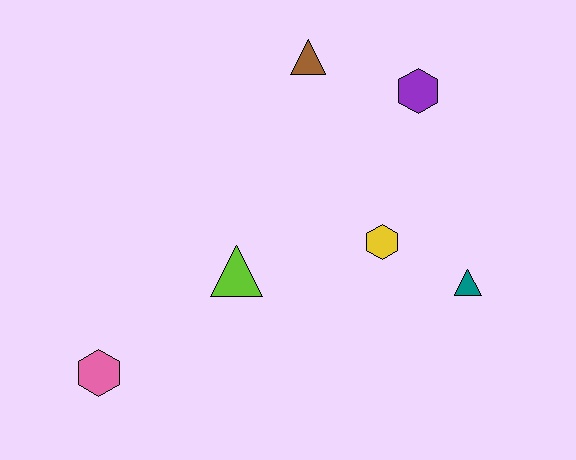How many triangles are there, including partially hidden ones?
There are 3 triangles.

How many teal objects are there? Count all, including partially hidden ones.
There is 1 teal object.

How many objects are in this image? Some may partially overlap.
There are 6 objects.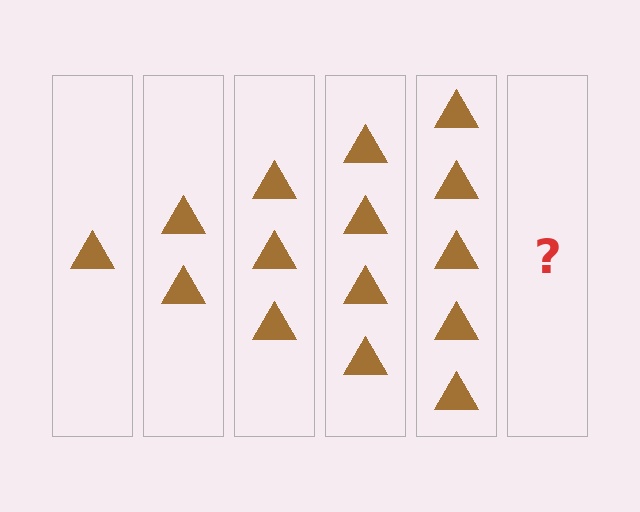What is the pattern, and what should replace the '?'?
The pattern is that each step adds one more triangle. The '?' should be 6 triangles.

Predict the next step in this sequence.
The next step is 6 triangles.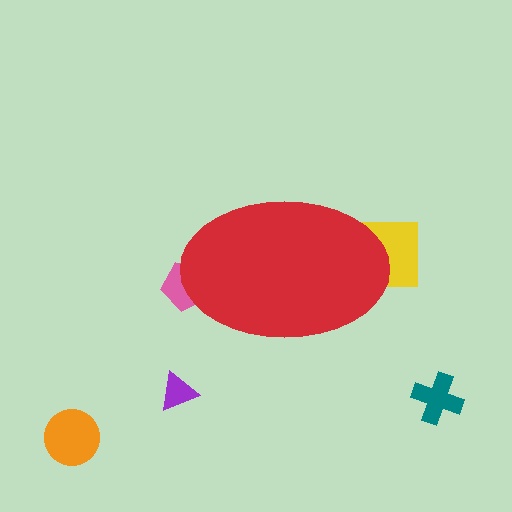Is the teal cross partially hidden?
No, the teal cross is fully visible.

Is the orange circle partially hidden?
No, the orange circle is fully visible.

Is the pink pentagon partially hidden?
Yes, the pink pentagon is partially hidden behind the red ellipse.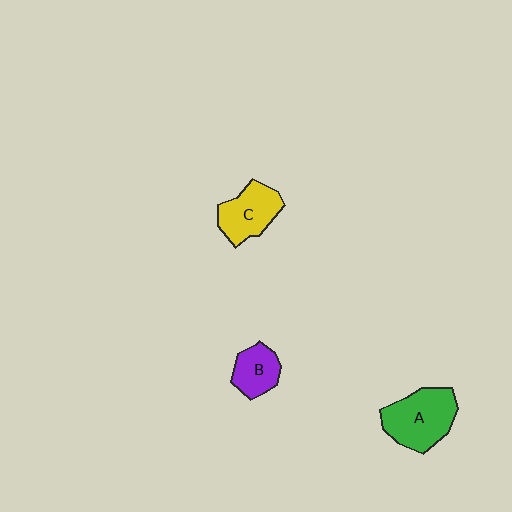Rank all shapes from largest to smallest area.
From largest to smallest: A (green), C (yellow), B (purple).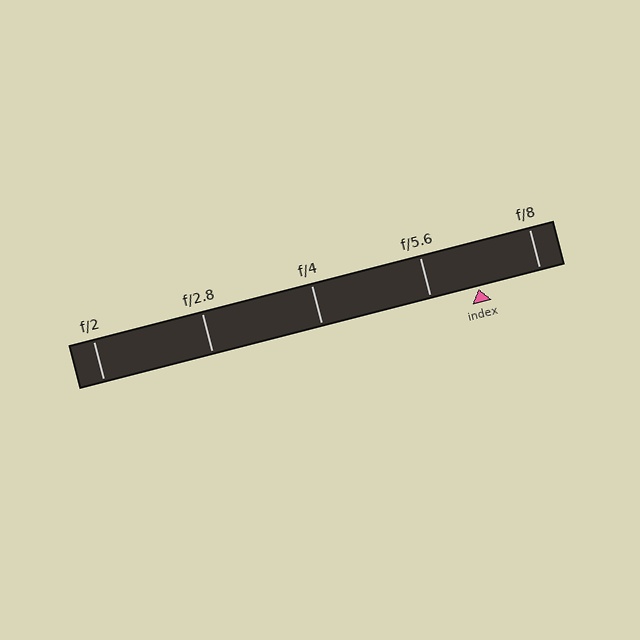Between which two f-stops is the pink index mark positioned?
The index mark is between f/5.6 and f/8.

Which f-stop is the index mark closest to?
The index mark is closest to f/5.6.